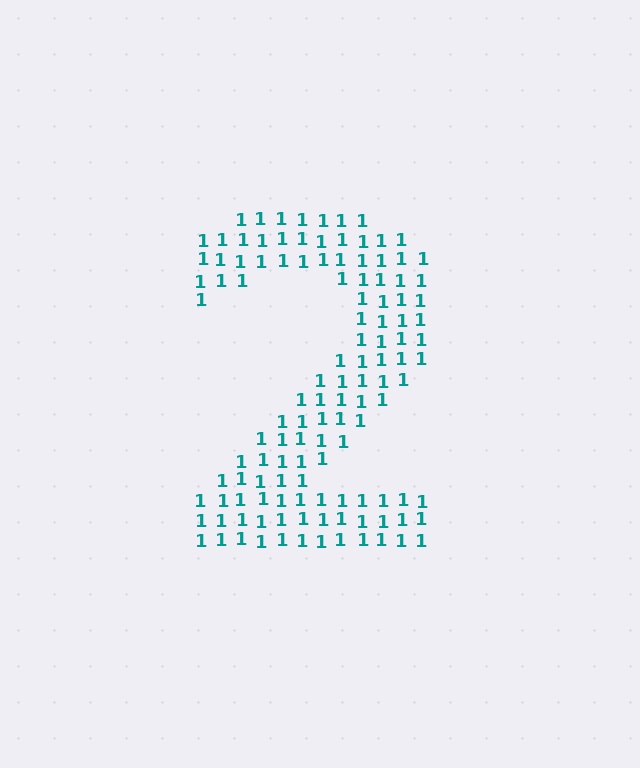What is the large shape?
The large shape is the digit 2.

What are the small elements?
The small elements are digit 1's.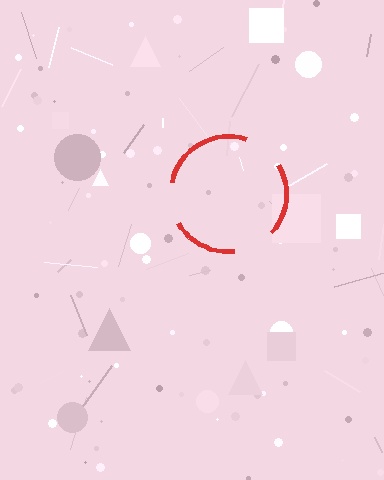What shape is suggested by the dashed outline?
The dashed outline suggests a circle.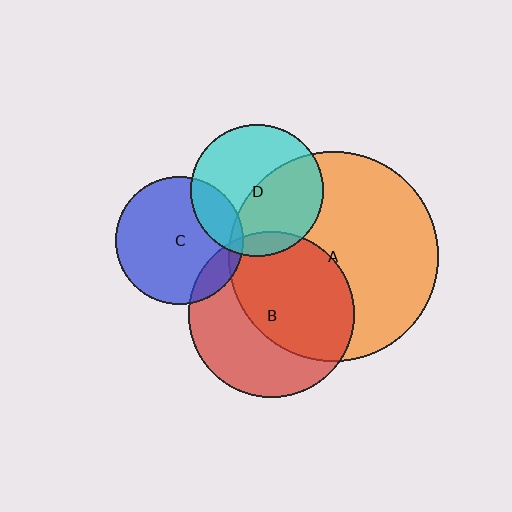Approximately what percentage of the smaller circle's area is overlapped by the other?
Approximately 55%.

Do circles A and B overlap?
Yes.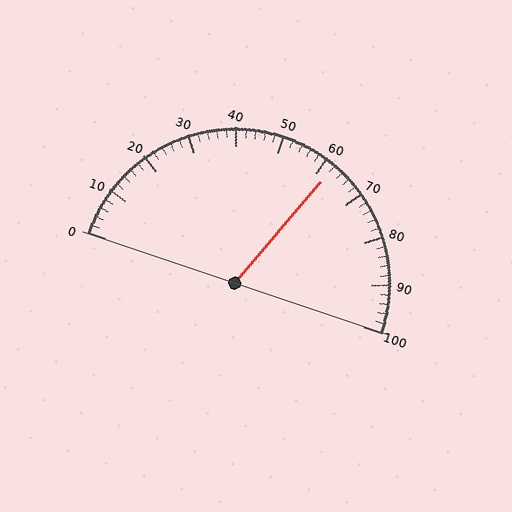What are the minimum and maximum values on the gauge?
The gauge ranges from 0 to 100.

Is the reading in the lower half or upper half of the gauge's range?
The reading is in the upper half of the range (0 to 100).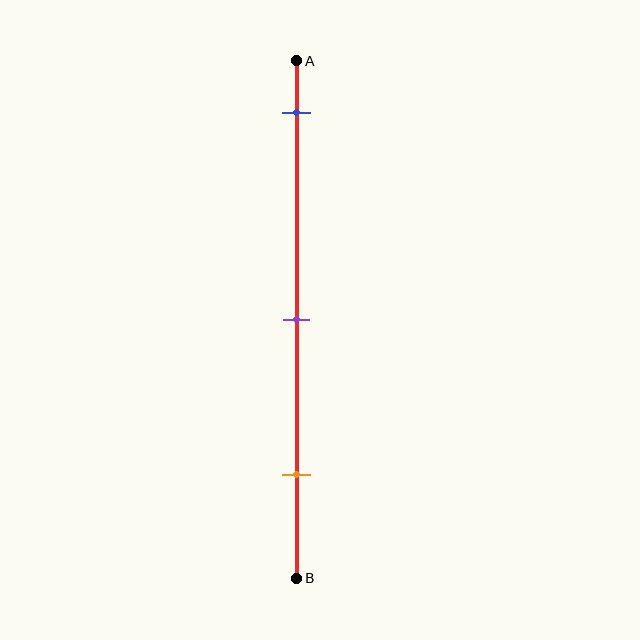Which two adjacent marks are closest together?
The purple and orange marks are the closest adjacent pair.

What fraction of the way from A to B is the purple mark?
The purple mark is approximately 50% (0.5) of the way from A to B.